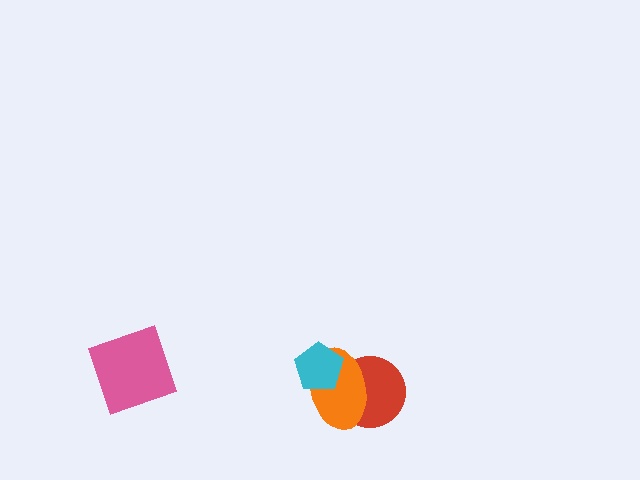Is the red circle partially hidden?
Yes, it is partially covered by another shape.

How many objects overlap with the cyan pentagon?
1 object overlaps with the cyan pentagon.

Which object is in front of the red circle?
The orange ellipse is in front of the red circle.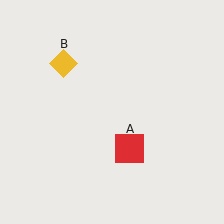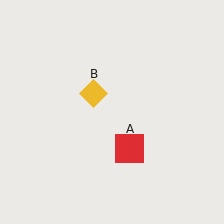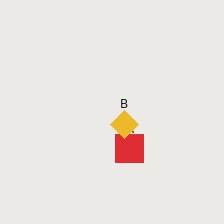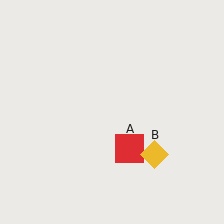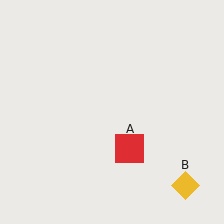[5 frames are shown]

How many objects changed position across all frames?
1 object changed position: yellow diamond (object B).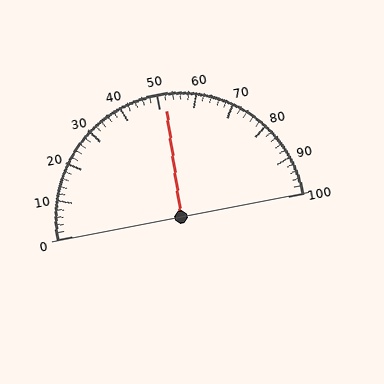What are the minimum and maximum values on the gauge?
The gauge ranges from 0 to 100.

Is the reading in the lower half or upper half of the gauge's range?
The reading is in the upper half of the range (0 to 100).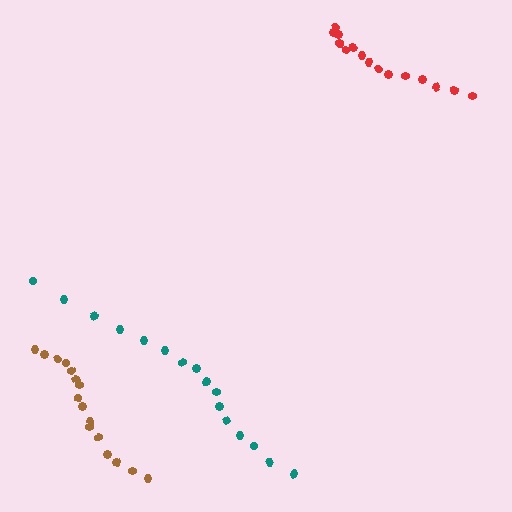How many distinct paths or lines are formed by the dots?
There are 3 distinct paths.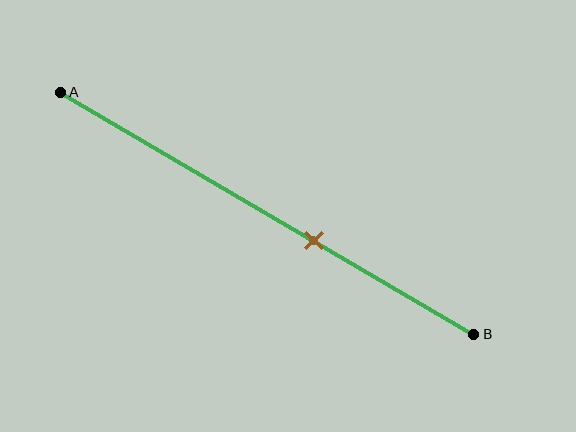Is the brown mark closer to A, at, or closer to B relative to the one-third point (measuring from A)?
The brown mark is closer to point B than the one-third point of segment AB.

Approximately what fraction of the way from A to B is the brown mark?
The brown mark is approximately 60% of the way from A to B.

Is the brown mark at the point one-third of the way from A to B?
No, the mark is at about 60% from A, not at the 33% one-third point.